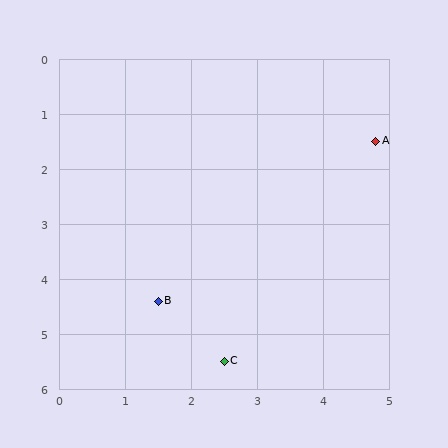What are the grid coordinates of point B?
Point B is at approximately (1.5, 4.4).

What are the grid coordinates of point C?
Point C is at approximately (2.5, 5.5).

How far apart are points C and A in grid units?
Points C and A are about 4.6 grid units apart.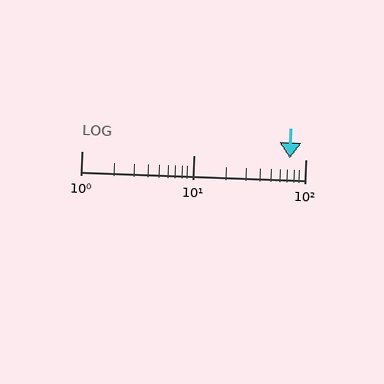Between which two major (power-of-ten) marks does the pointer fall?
The pointer is between 10 and 100.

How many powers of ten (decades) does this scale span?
The scale spans 2 decades, from 1 to 100.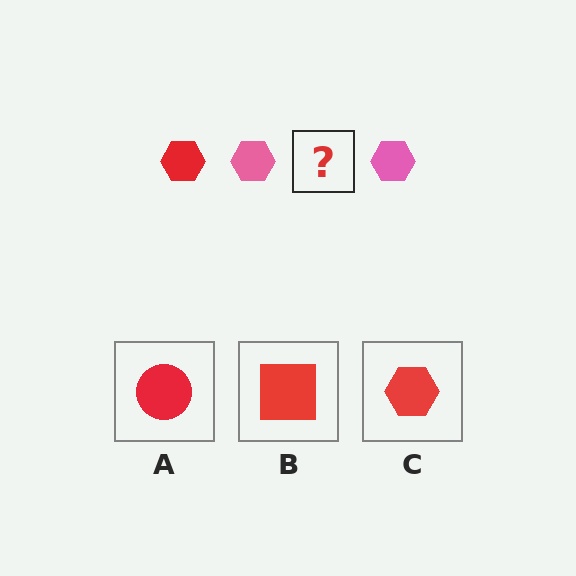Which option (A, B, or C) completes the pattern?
C.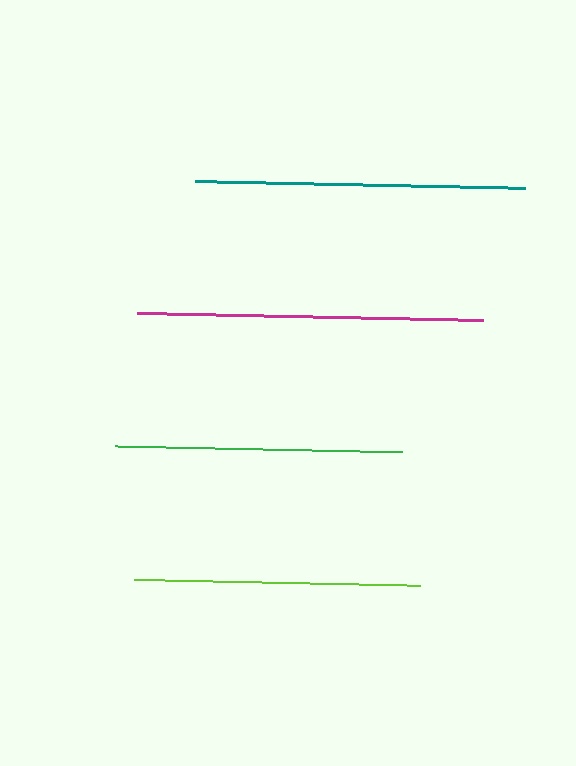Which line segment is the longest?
The magenta line is the longest at approximately 347 pixels.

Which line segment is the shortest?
The lime line is the shortest at approximately 285 pixels.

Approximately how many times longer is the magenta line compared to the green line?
The magenta line is approximately 1.2 times the length of the green line.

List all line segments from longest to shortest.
From longest to shortest: magenta, teal, green, lime.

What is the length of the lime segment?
The lime segment is approximately 285 pixels long.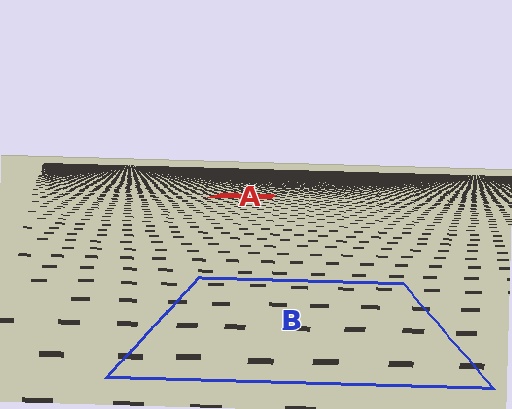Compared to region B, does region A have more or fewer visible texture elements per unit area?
Region A has more texture elements per unit area — they are packed more densely because it is farther away.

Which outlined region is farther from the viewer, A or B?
Region A is farther from the viewer — the texture elements inside it appear smaller and more densely packed.